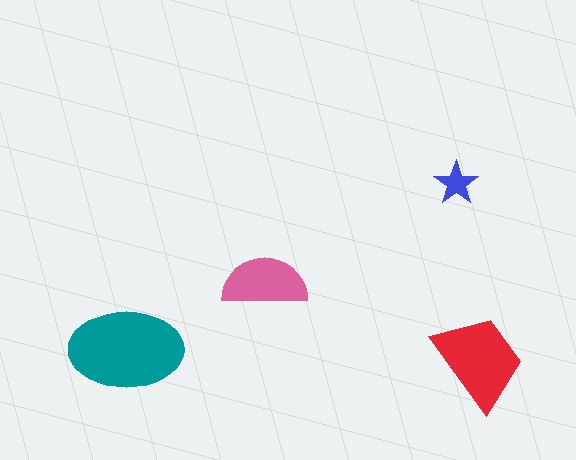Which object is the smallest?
The blue star.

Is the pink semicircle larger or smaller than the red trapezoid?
Smaller.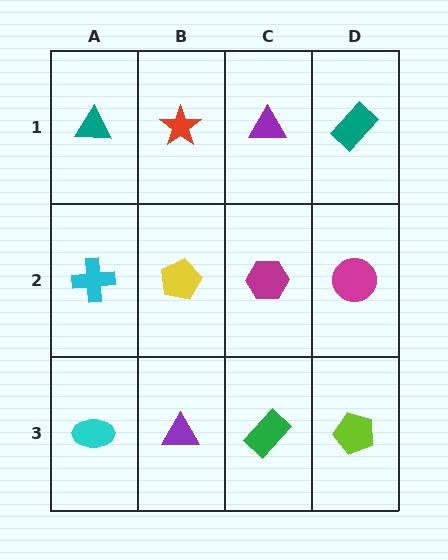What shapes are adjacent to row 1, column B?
A yellow pentagon (row 2, column B), a teal triangle (row 1, column A), a purple triangle (row 1, column C).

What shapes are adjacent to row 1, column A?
A cyan cross (row 2, column A), a red star (row 1, column B).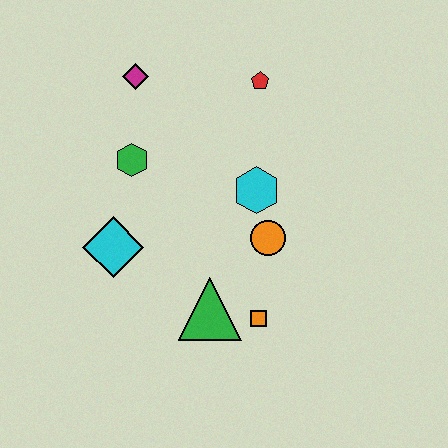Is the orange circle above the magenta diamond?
No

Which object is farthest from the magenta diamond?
The orange square is farthest from the magenta diamond.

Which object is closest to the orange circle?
The cyan hexagon is closest to the orange circle.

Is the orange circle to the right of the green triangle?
Yes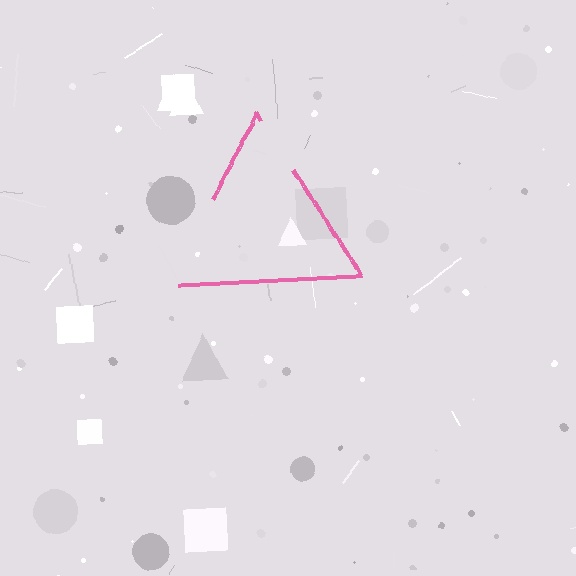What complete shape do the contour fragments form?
The contour fragments form a triangle.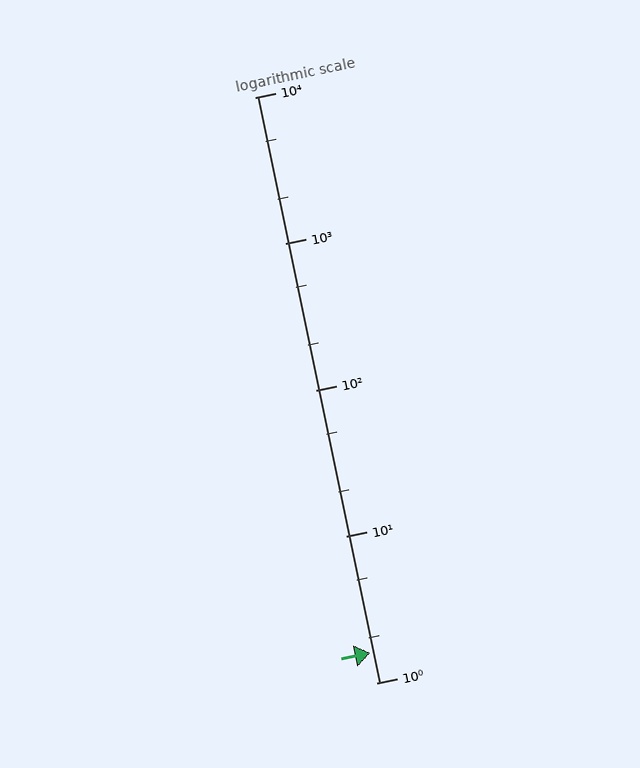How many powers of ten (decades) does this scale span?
The scale spans 4 decades, from 1 to 10000.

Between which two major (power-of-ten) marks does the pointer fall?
The pointer is between 1 and 10.